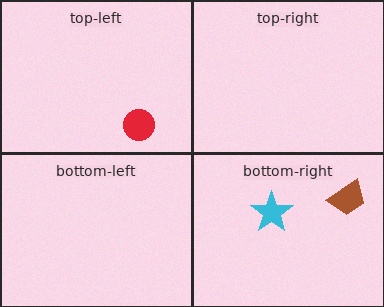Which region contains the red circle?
The top-left region.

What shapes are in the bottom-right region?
The brown trapezoid, the cyan star.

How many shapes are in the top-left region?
1.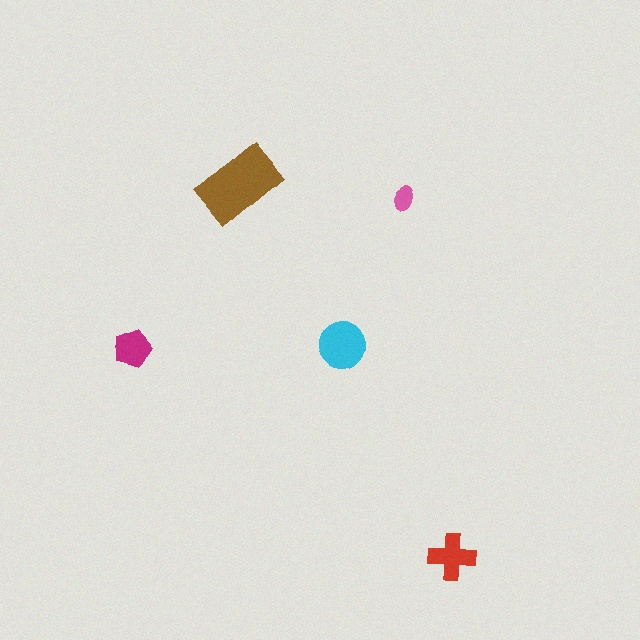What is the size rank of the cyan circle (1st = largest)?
2nd.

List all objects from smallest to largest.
The pink ellipse, the magenta pentagon, the red cross, the cyan circle, the brown rectangle.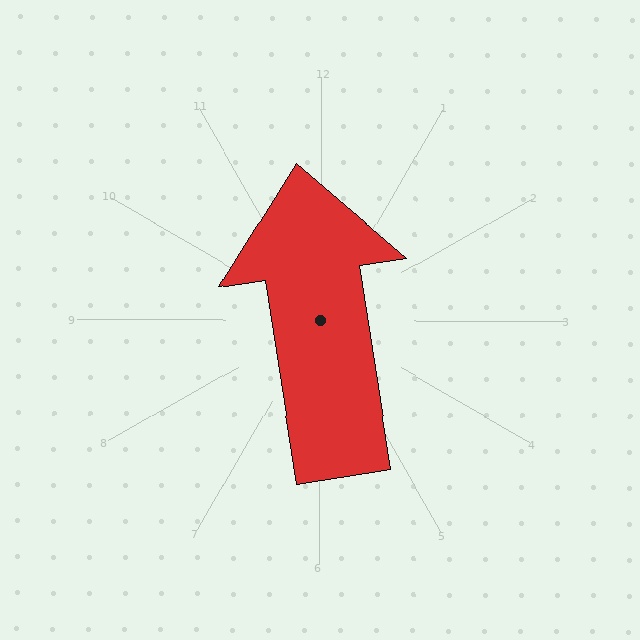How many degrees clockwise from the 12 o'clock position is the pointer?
Approximately 351 degrees.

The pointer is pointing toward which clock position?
Roughly 12 o'clock.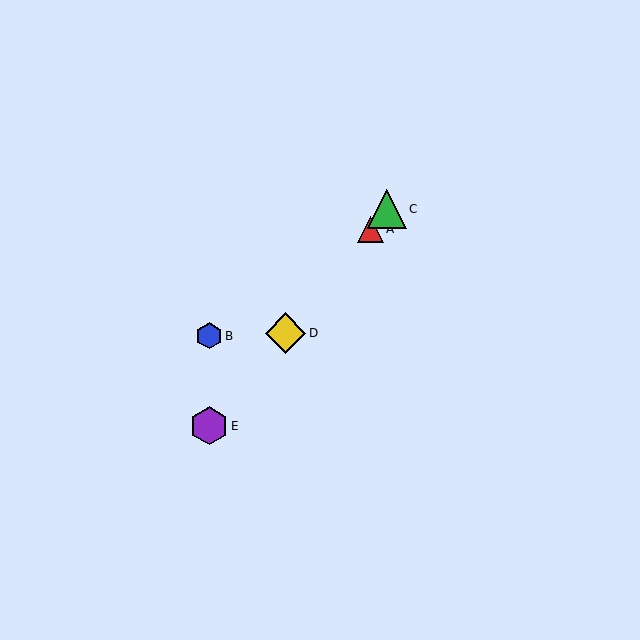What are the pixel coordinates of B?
Object B is at (209, 336).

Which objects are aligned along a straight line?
Objects A, C, D, E are aligned along a straight line.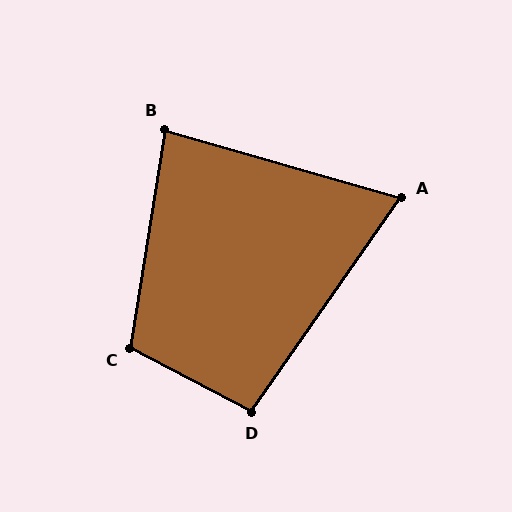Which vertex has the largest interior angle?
C, at approximately 109 degrees.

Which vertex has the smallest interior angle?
A, at approximately 71 degrees.